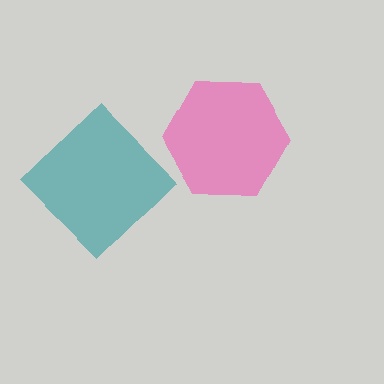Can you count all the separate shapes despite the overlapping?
Yes, there are 2 separate shapes.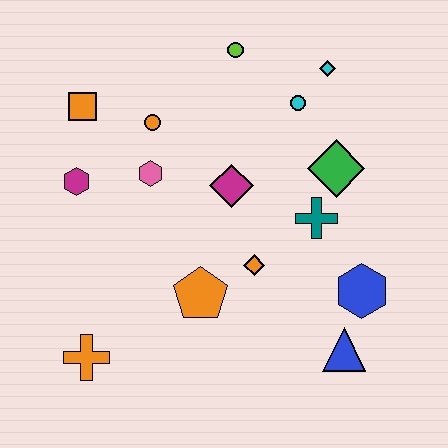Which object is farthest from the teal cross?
The orange cross is farthest from the teal cross.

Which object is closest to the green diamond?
The teal cross is closest to the green diamond.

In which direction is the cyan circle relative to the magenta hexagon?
The cyan circle is to the right of the magenta hexagon.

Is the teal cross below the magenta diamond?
Yes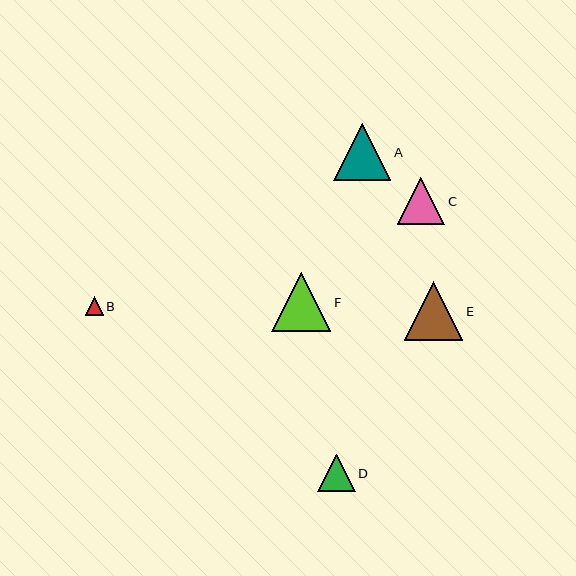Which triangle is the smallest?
Triangle B is the smallest with a size of approximately 18 pixels.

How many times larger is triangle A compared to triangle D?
Triangle A is approximately 1.5 times the size of triangle D.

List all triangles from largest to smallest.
From largest to smallest: F, E, A, C, D, B.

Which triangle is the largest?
Triangle F is the largest with a size of approximately 59 pixels.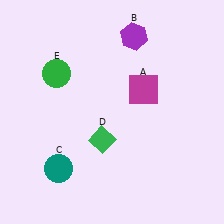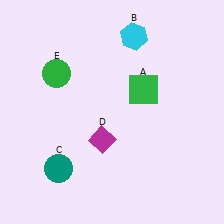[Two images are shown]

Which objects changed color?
A changed from magenta to green. B changed from purple to cyan. D changed from green to magenta.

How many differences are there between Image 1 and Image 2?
There are 3 differences between the two images.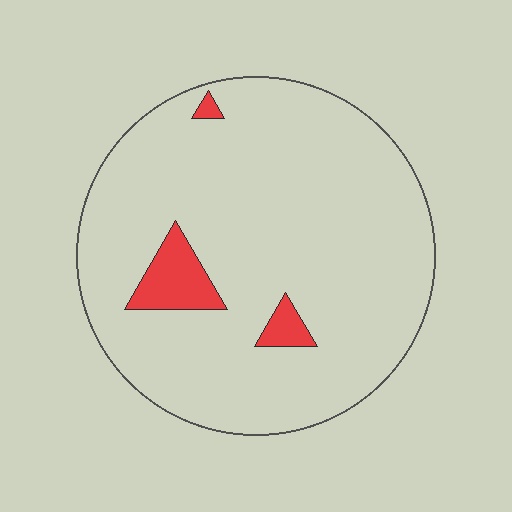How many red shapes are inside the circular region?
3.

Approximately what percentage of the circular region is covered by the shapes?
Approximately 5%.